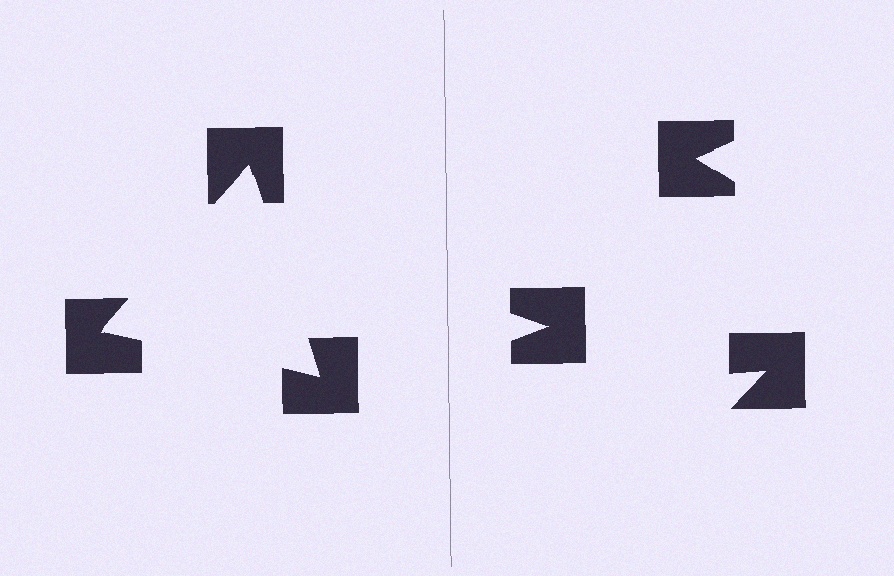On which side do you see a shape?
An illusory triangle appears on the left side. On the right side the wedge cuts are rotated, so no coherent shape forms.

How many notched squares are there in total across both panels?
6 — 3 on each side.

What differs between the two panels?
The notched squares are positioned identically on both sides; only the wedge orientations differ. On the left they align to a triangle; on the right they are misaligned.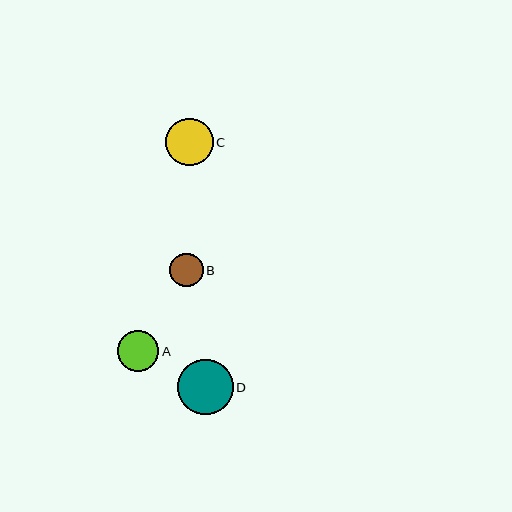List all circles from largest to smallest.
From largest to smallest: D, C, A, B.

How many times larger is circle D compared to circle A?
Circle D is approximately 1.4 times the size of circle A.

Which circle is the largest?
Circle D is the largest with a size of approximately 56 pixels.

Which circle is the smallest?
Circle B is the smallest with a size of approximately 33 pixels.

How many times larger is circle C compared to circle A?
Circle C is approximately 1.2 times the size of circle A.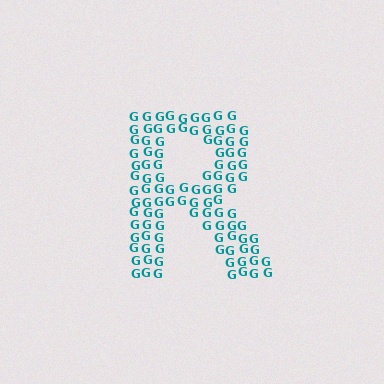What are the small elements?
The small elements are letter G's.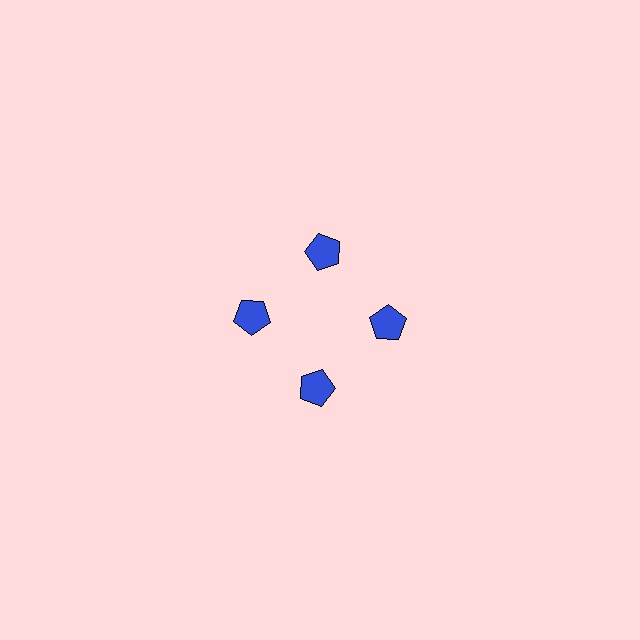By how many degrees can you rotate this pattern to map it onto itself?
The pattern maps onto itself every 90 degrees of rotation.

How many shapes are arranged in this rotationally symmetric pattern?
There are 4 shapes, arranged in 4 groups of 1.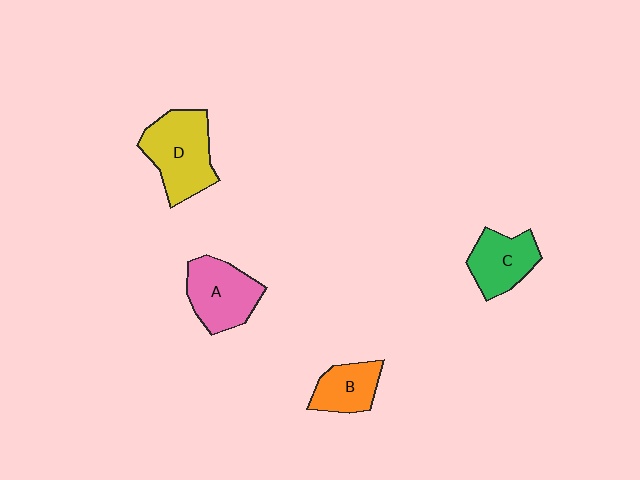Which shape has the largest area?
Shape D (yellow).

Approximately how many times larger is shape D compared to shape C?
Approximately 1.4 times.